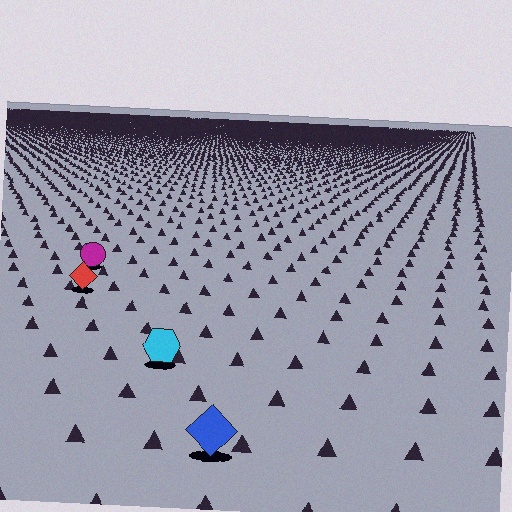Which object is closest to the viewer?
The blue diamond is closest. The texture marks near it are larger and more spread out.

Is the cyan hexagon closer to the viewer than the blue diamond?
No. The blue diamond is closer — you can tell from the texture gradient: the ground texture is coarser near it.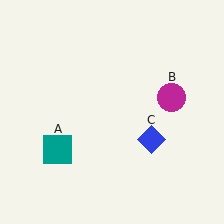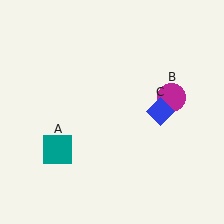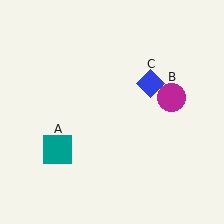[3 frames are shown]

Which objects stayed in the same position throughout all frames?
Teal square (object A) and magenta circle (object B) remained stationary.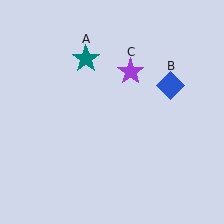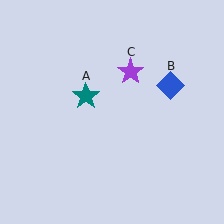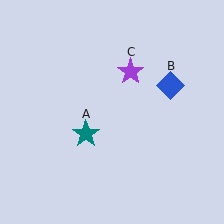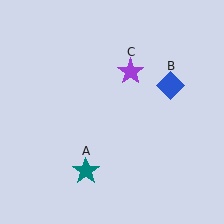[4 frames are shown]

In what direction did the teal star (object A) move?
The teal star (object A) moved down.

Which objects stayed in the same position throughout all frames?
Blue diamond (object B) and purple star (object C) remained stationary.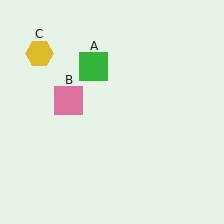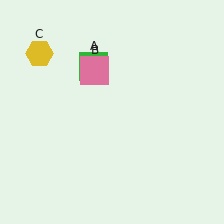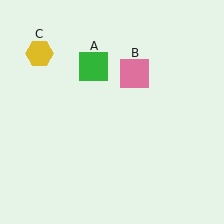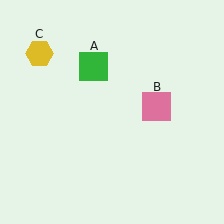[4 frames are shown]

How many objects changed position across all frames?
1 object changed position: pink square (object B).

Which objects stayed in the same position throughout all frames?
Green square (object A) and yellow hexagon (object C) remained stationary.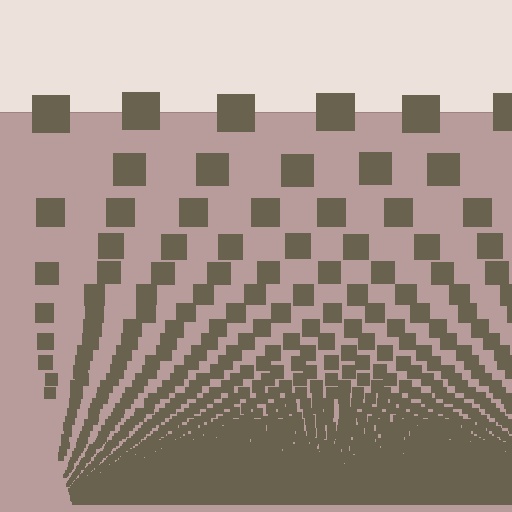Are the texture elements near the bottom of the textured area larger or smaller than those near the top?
Smaller. The gradient is inverted — elements near the bottom are smaller and denser.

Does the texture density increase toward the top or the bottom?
Density increases toward the bottom.